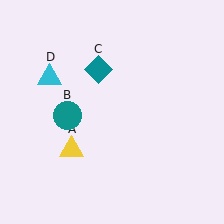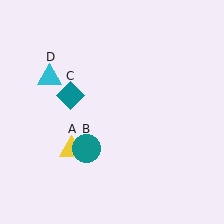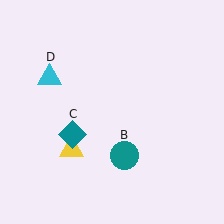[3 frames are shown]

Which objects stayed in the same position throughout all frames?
Yellow triangle (object A) and cyan triangle (object D) remained stationary.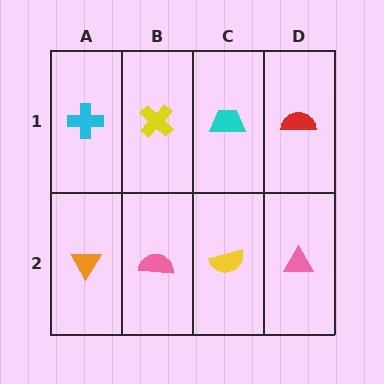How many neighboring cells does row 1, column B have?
3.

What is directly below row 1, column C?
A yellow semicircle.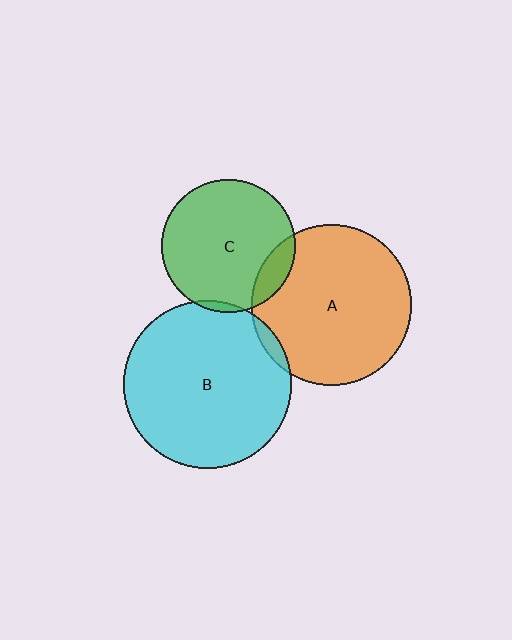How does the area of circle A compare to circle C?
Approximately 1.4 times.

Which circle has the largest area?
Circle B (cyan).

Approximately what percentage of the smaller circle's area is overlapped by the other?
Approximately 5%.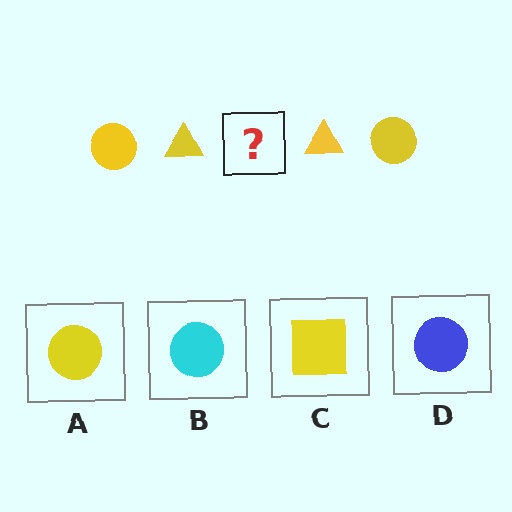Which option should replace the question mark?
Option A.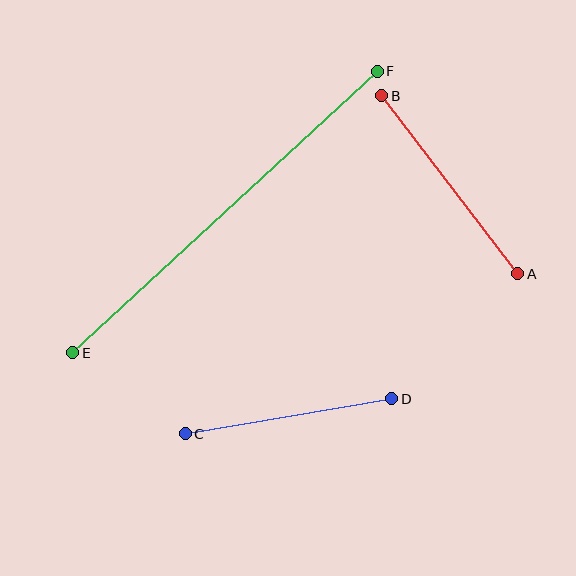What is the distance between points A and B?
The distance is approximately 224 pixels.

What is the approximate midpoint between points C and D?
The midpoint is at approximately (289, 416) pixels.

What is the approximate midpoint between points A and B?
The midpoint is at approximately (450, 185) pixels.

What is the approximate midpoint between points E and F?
The midpoint is at approximately (225, 212) pixels.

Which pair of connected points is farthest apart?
Points E and F are farthest apart.